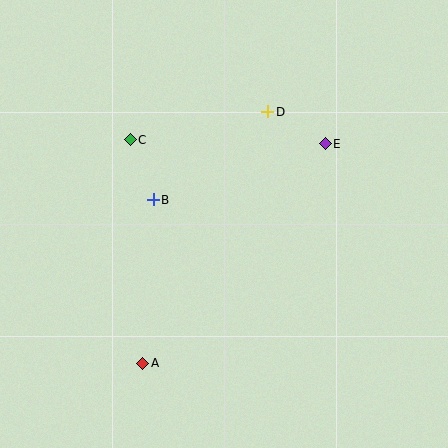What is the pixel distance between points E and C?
The distance between E and C is 195 pixels.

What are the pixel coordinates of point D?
Point D is at (268, 112).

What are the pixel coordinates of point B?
Point B is at (153, 200).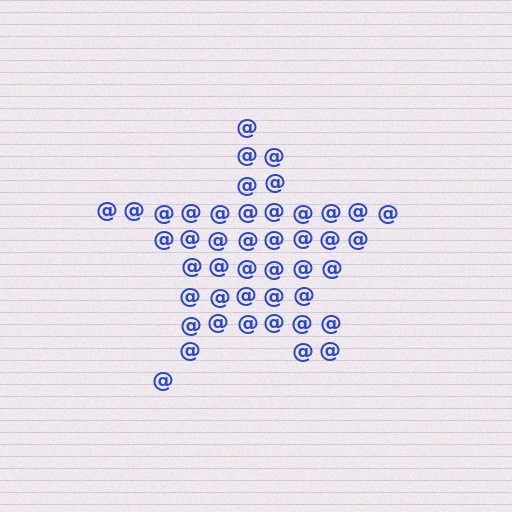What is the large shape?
The large shape is a star.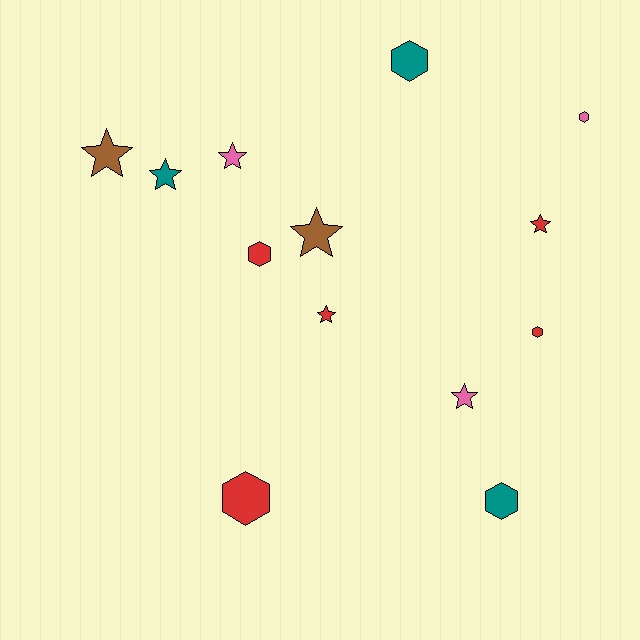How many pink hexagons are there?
There is 1 pink hexagon.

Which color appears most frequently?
Red, with 5 objects.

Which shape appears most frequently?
Star, with 7 objects.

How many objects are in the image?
There are 13 objects.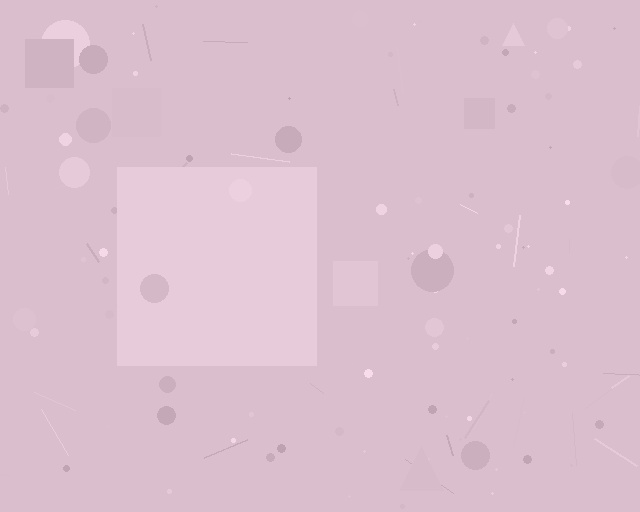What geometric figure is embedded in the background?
A square is embedded in the background.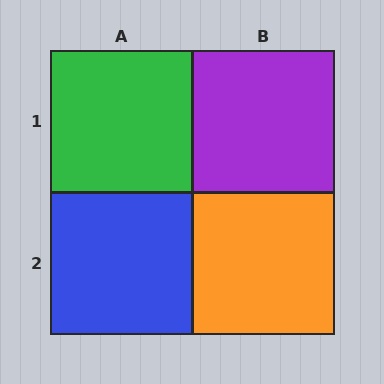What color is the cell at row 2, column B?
Orange.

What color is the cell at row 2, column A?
Blue.